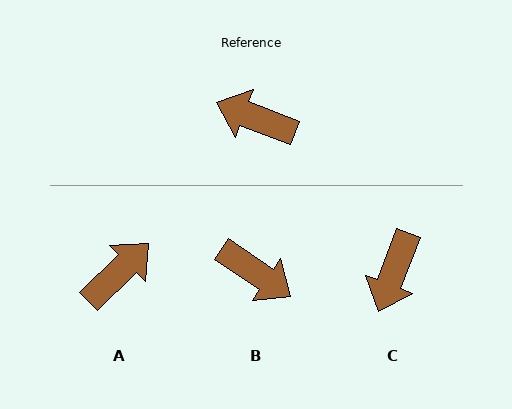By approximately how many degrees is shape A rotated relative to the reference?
Approximately 115 degrees clockwise.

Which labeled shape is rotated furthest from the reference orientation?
B, about 167 degrees away.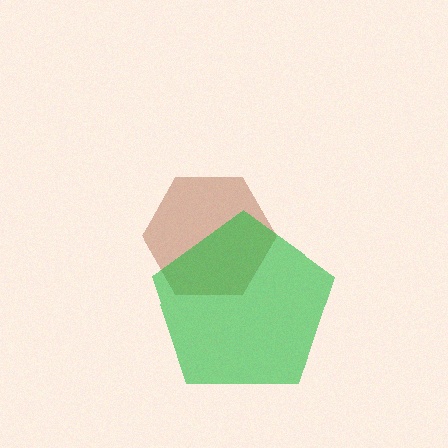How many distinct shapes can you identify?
There are 2 distinct shapes: a brown hexagon, a green pentagon.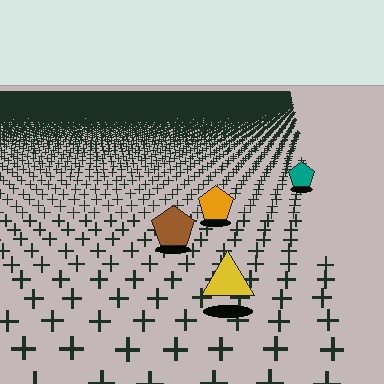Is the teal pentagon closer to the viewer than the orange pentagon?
No. The orange pentagon is closer — you can tell from the texture gradient: the ground texture is coarser near it.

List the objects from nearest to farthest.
From nearest to farthest: the yellow triangle, the brown pentagon, the orange pentagon, the teal pentagon.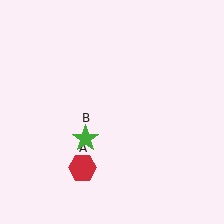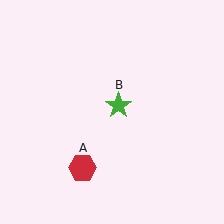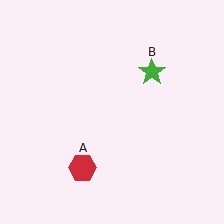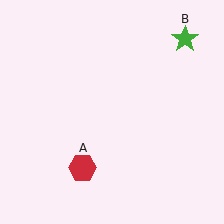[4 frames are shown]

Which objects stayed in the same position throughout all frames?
Red hexagon (object A) remained stationary.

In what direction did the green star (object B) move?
The green star (object B) moved up and to the right.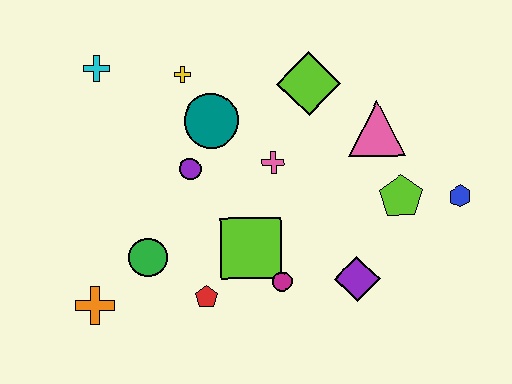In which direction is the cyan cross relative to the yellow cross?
The cyan cross is to the left of the yellow cross.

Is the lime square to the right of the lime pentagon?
No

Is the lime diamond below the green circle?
No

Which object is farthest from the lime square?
The cyan cross is farthest from the lime square.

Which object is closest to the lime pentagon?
The blue hexagon is closest to the lime pentagon.